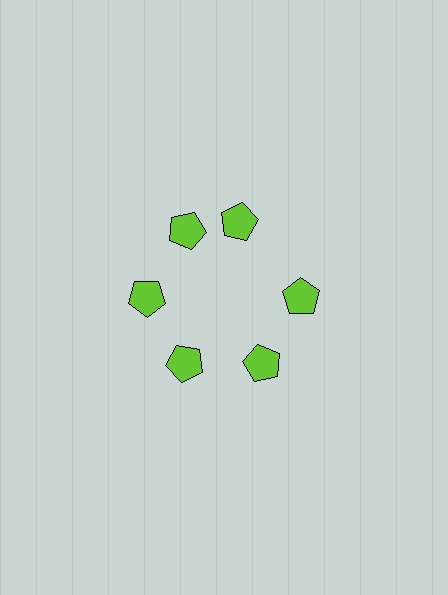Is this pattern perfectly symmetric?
No. The 6 lime pentagons are arranged in a ring, but one element near the 1 o'clock position is rotated out of alignment along the ring, breaking the 6-fold rotational symmetry.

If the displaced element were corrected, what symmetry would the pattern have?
It would have 6-fold rotational symmetry — the pattern would map onto itself every 60 degrees.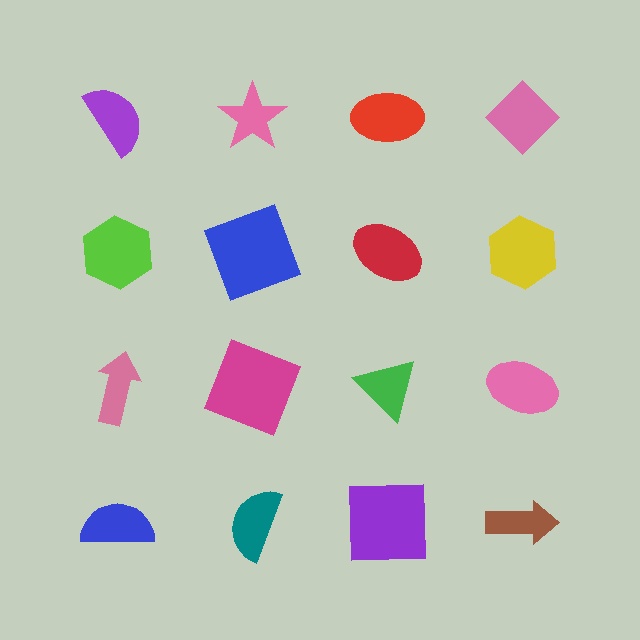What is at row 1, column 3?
A red ellipse.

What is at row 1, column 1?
A purple semicircle.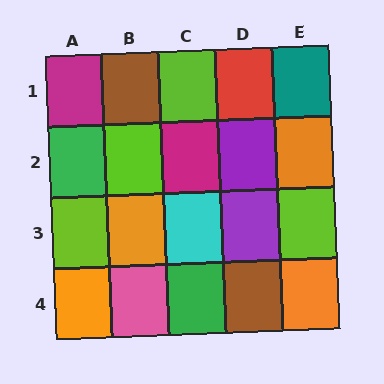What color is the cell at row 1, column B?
Brown.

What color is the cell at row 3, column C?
Cyan.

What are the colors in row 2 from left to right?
Green, lime, magenta, purple, orange.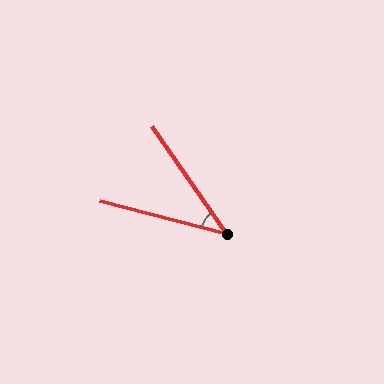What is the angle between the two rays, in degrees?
Approximately 40 degrees.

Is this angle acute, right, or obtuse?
It is acute.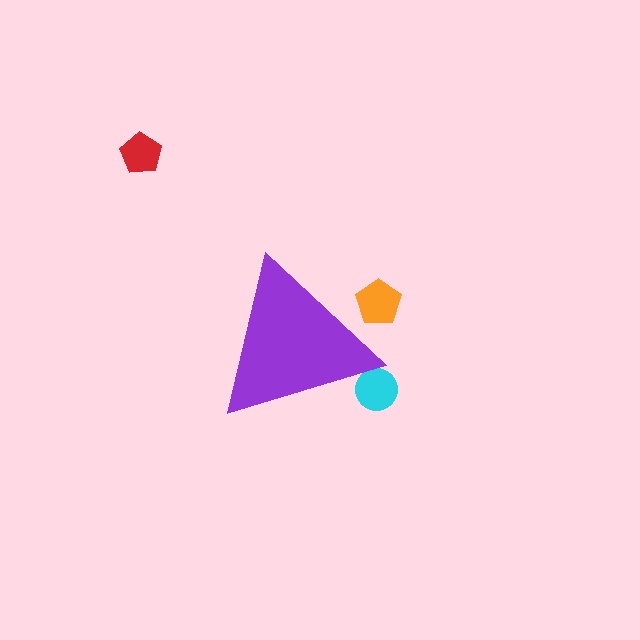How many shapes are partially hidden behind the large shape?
2 shapes are partially hidden.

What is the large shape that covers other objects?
A purple triangle.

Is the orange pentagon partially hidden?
Yes, the orange pentagon is partially hidden behind the purple triangle.